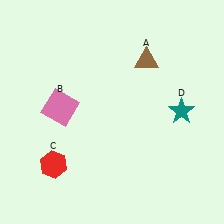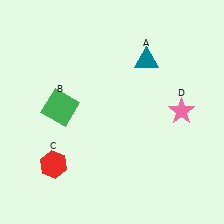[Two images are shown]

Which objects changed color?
A changed from brown to teal. B changed from pink to green. D changed from teal to pink.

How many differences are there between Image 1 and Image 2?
There are 3 differences between the two images.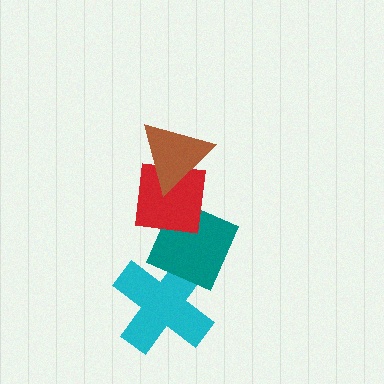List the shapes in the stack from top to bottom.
From top to bottom: the brown triangle, the red square, the teal diamond, the cyan cross.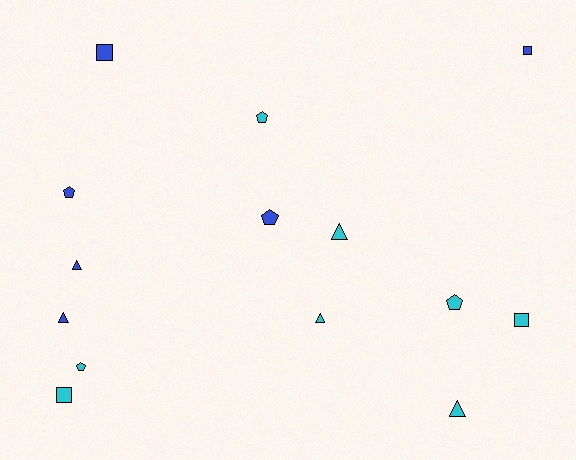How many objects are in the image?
There are 14 objects.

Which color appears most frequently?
Cyan, with 8 objects.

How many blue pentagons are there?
There are 2 blue pentagons.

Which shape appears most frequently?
Triangle, with 5 objects.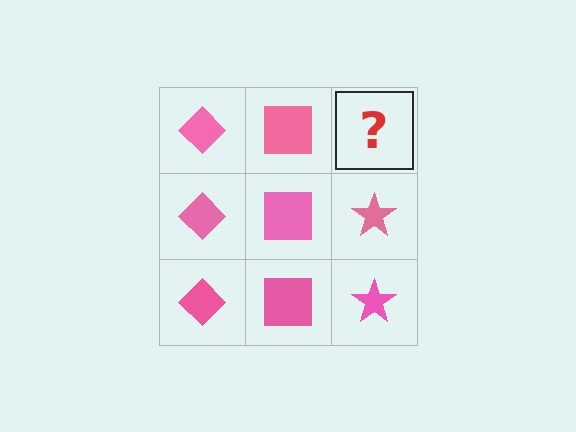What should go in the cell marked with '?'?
The missing cell should contain a pink star.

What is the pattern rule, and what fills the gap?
The rule is that each column has a consistent shape. The gap should be filled with a pink star.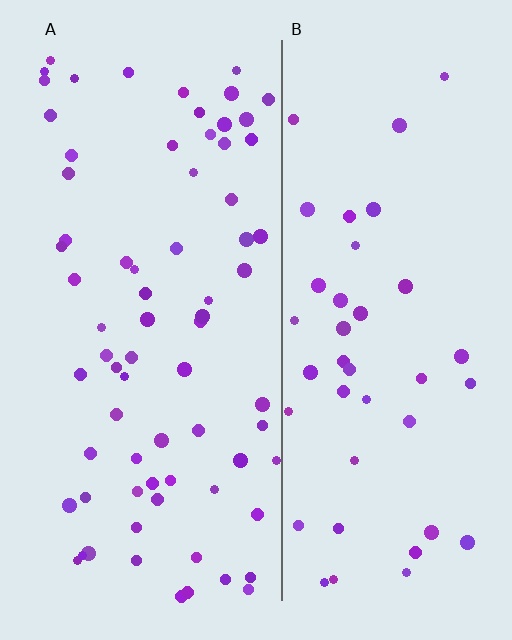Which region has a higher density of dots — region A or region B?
A (the left).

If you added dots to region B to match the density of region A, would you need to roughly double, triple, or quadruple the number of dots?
Approximately double.